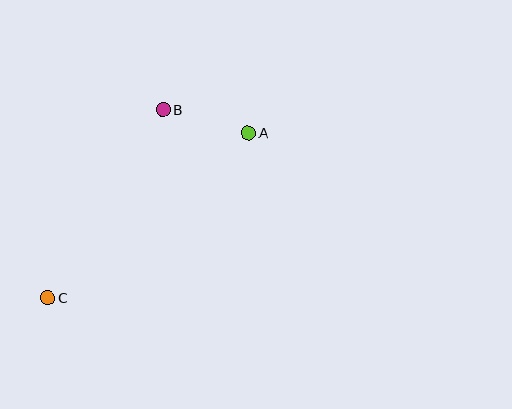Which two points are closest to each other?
Points A and B are closest to each other.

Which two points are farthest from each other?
Points A and C are farthest from each other.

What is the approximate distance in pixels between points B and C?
The distance between B and C is approximately 221 pixels.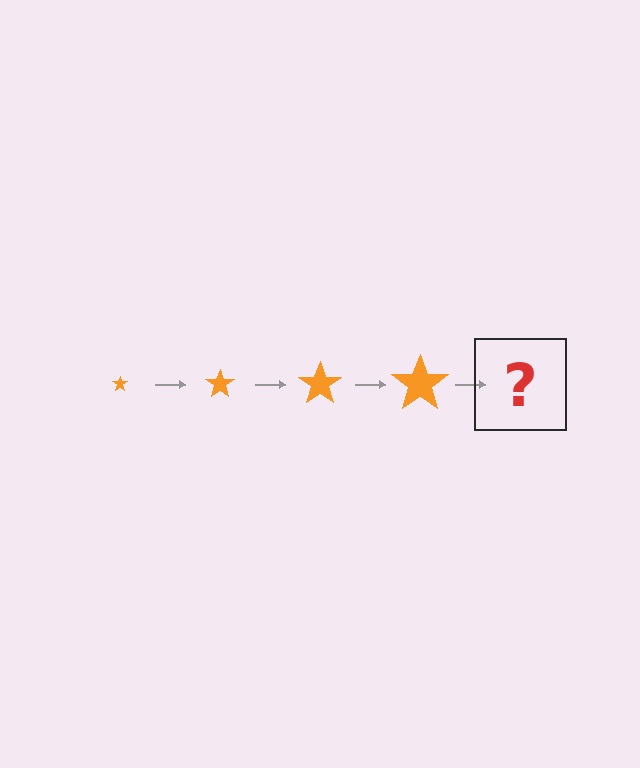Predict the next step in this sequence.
The next step is an orange star, larger than the previous one.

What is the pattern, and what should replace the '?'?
The pattern is that the star gets progressively larger each step. The '?' should be an orange star, larger than the previous one.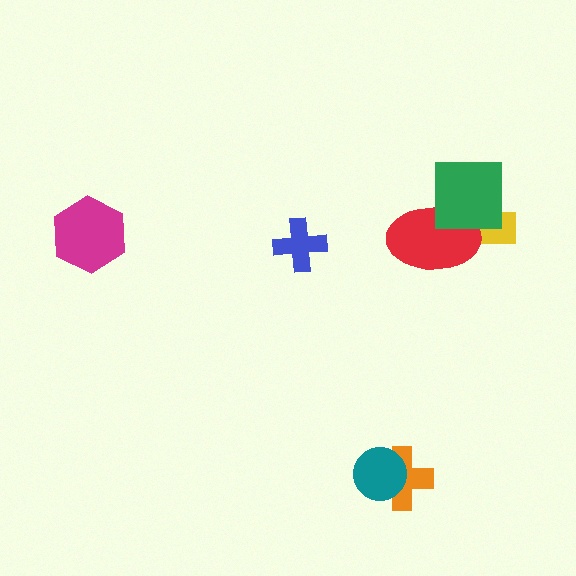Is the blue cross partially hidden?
No, no other shape covers it.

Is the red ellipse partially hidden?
Yes, it is partially covered by another shape.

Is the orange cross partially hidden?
Yes, it is partially covered by another shape.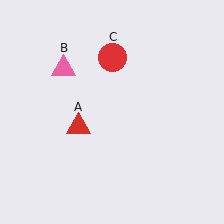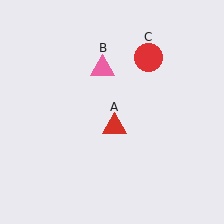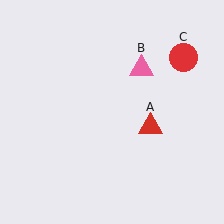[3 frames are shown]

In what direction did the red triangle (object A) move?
The red triangle (object A) moved right.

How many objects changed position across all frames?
3 objects changed position: red triangle (object A), pink triangle (object B), red circle (object C).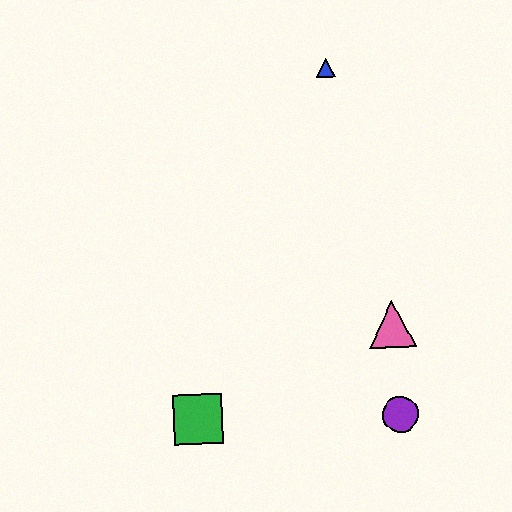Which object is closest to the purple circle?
The pink triangle is closest to the purple circle.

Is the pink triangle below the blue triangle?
Yes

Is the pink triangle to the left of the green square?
No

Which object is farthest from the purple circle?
The blue triangle is farthest from the purple circle.